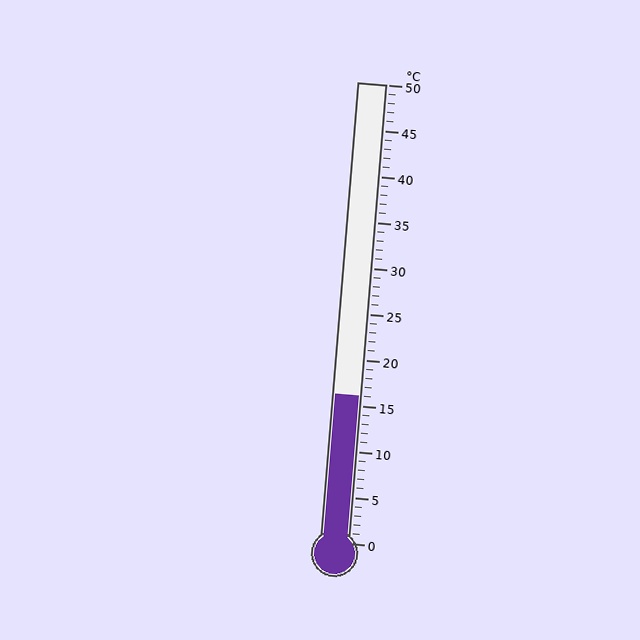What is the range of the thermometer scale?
The thermometer scale ranges from 0°C to 50°C.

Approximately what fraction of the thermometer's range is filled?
The thermometer is filled to approximately 30% of its range.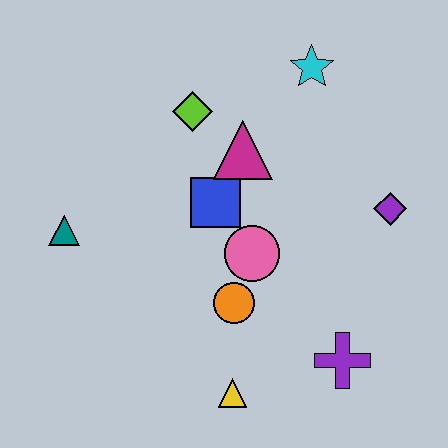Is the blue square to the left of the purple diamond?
Yes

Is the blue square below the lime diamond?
Yes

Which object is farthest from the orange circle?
The cyan star is farthest from the orange circle.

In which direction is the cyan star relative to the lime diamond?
The cyan star is to the right of the lime diamond.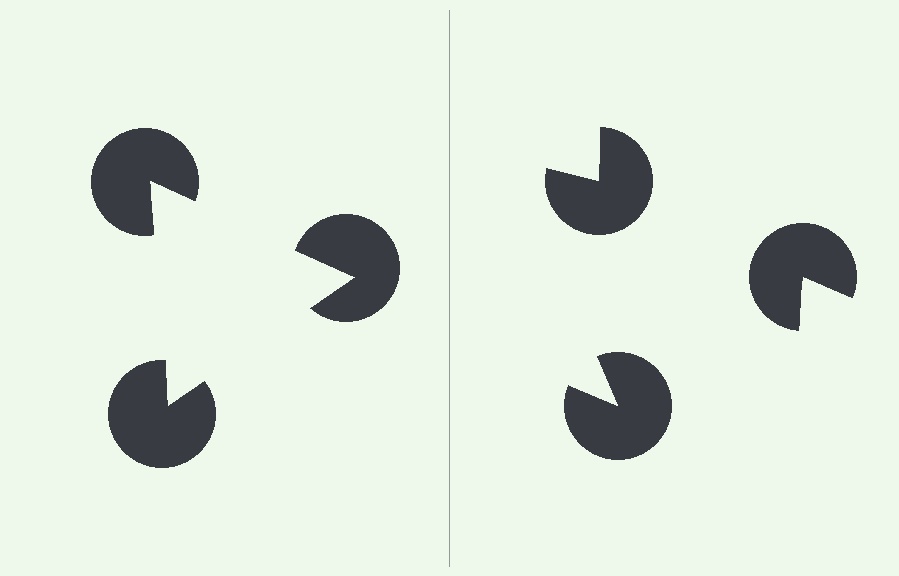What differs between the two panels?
The pac-man discs are positioned identically on both sides; only the wedge orientations differ. On the left they align to a triangle; on the right they are misaligned.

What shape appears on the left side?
An illusory triangle.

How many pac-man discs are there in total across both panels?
6 — 3 on each side.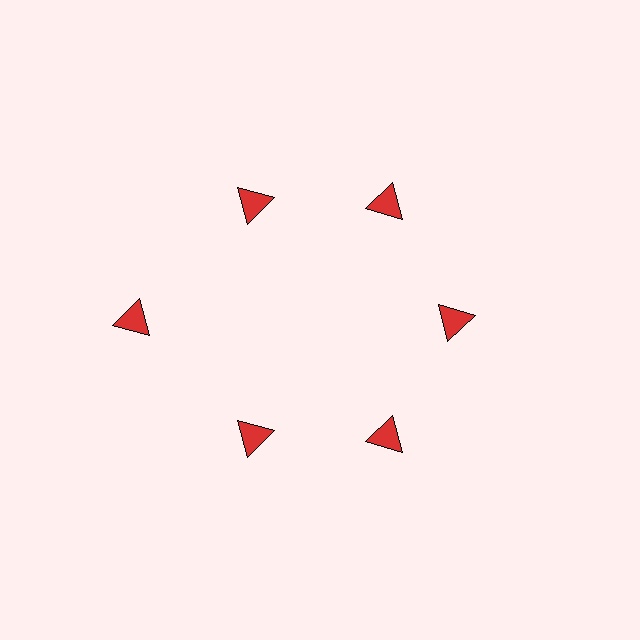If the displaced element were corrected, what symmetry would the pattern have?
It would have 6-fold rotational symmetry — the pattern would map onto itself every 60 degrees.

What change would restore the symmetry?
The symmetry would be restored by moving it inward, back onto the ring so that all 6 triangles sit at equal angles and equal distance from the center.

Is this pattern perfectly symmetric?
No. The 6 red triangles are arranged in a ring, but one element near the 9 o'clock position is pushed outward from the center, breaking the 6-fold rotational symmetry.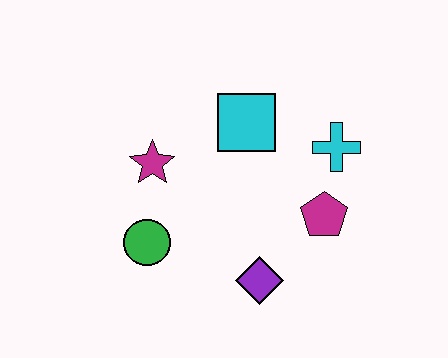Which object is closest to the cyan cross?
The magenta pentagon is closest to the cyan cross.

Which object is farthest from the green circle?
The cyan cross is farthest from the green circle.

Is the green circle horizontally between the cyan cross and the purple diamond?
No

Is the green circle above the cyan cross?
No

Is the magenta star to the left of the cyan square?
Yes